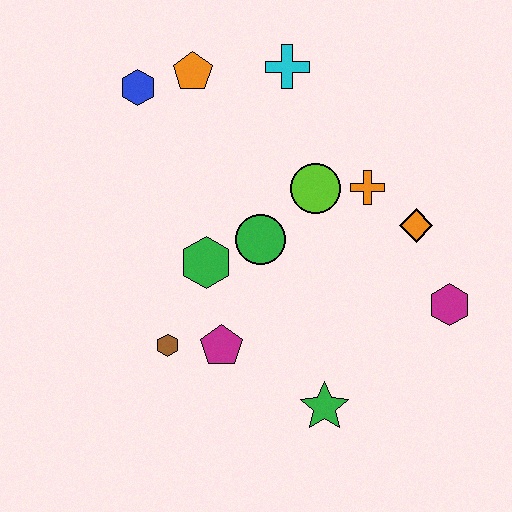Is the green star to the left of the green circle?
No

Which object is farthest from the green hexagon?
The magenta hexagon is farthest from the green hexagon.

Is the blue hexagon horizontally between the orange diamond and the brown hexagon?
No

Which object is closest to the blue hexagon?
The orange pentagon is closest to the blue hexagon.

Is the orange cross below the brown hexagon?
No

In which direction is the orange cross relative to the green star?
The orange cross is above the green star.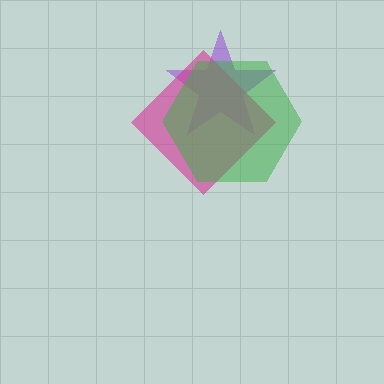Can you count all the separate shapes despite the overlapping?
Yes, there are 3 separate shapes.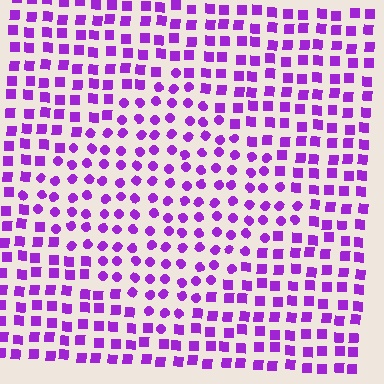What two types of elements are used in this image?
The image uses circles inside the diamond region and squares outside it.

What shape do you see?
I see a diamond.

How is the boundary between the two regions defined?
The boundary is defined by a change in element shape: circles inside vs. squares outside. All elements share the same color and spacing.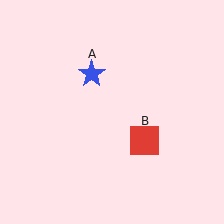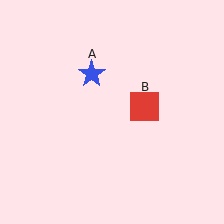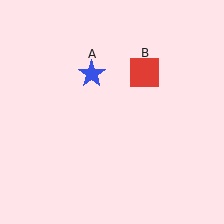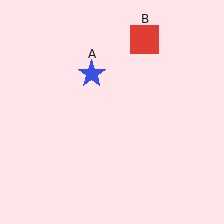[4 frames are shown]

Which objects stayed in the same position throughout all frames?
Blue star (object A) remained stationary.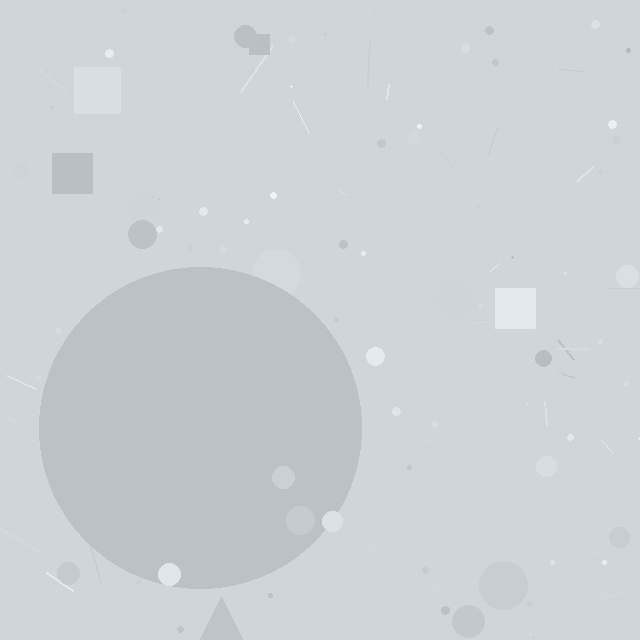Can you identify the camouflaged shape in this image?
The camouflaged shape is a circle.